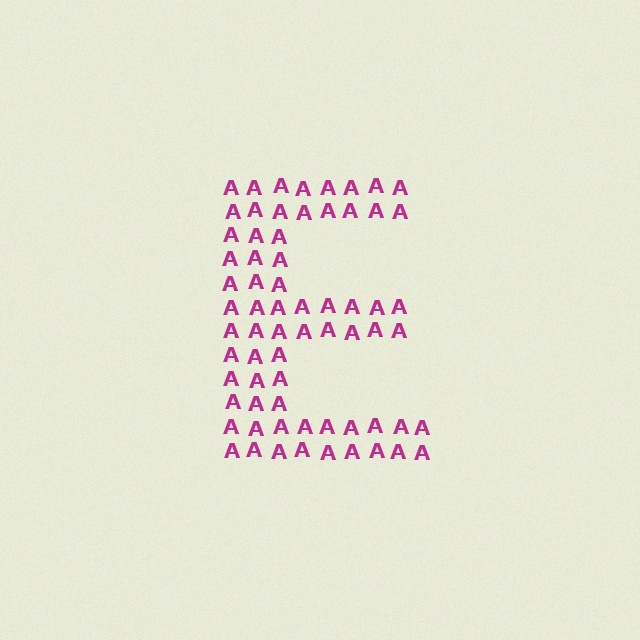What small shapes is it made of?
It is made of small letter A's.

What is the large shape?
The large shape is the letter E.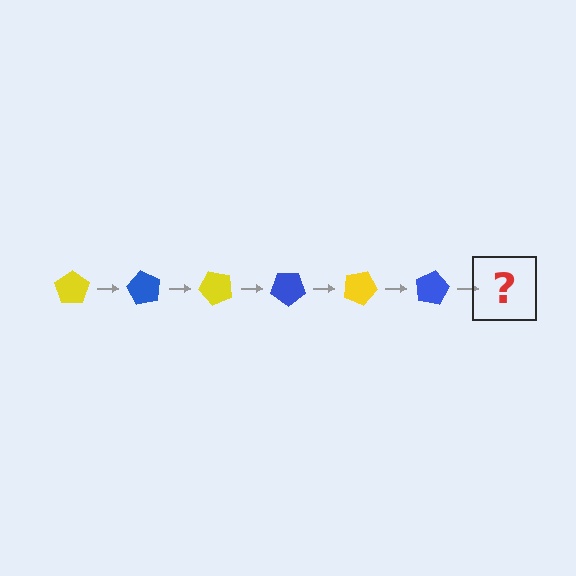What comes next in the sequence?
The next element should be a yellow pentagon, rotated 360 degrees from the start.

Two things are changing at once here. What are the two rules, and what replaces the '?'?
The two rules are that it rotates 60 degrees each step and the color cycles through yellow and blue. The '?' should be a yellow pentagon, rotated 360 degrees from the start.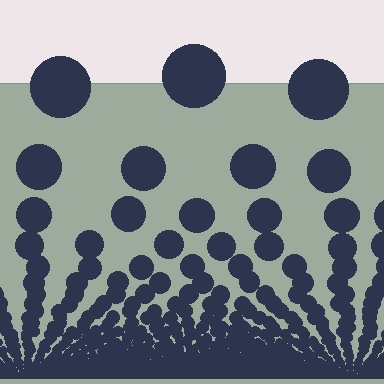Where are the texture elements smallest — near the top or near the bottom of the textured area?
Near the bottom.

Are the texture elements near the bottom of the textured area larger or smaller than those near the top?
Smaller. The gradient is inverted — elements near the bottom are smaller and denser.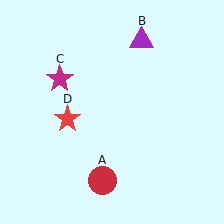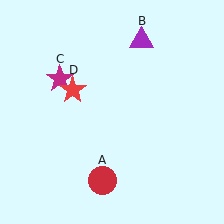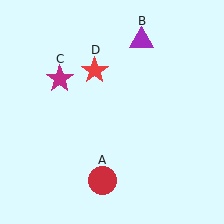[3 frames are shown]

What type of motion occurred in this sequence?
The red star (object D) rotated clockwise around the center of the scene.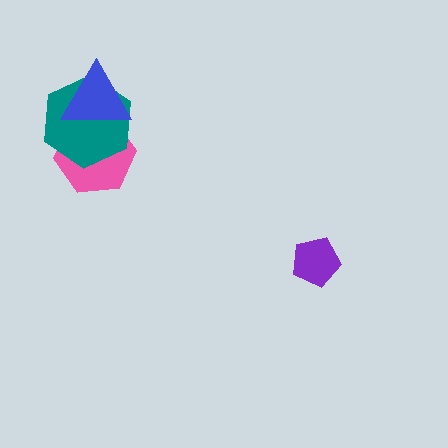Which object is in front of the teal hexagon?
The blue triangle is in front of the teal hexagon.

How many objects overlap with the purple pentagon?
0 objects overlap with the purple pentagon.